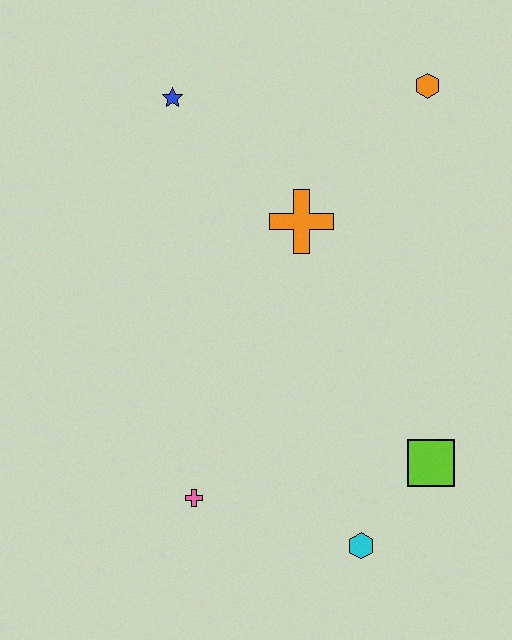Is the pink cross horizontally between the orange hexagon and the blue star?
Yes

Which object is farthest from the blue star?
The cyan hexagon is farthest from the blue star.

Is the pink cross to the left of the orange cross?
Yes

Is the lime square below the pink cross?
No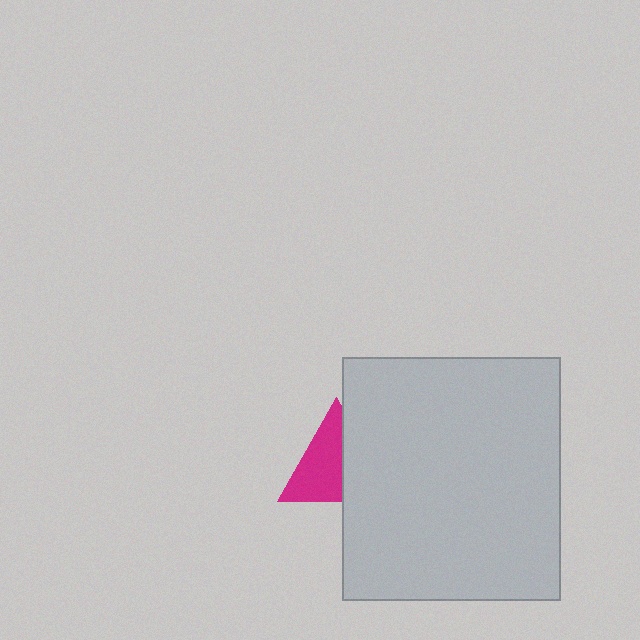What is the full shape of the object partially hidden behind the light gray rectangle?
The partially hidden object is a magenta triangle.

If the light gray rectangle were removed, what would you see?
You would see the complete magenta triangle.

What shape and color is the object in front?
The object in front is a light gray rectangle.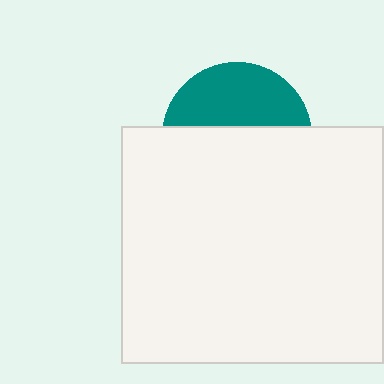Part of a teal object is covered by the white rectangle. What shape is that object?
It is a circle.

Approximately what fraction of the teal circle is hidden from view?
Roughly 60% of the teal circle is hidden behind the white rectangle.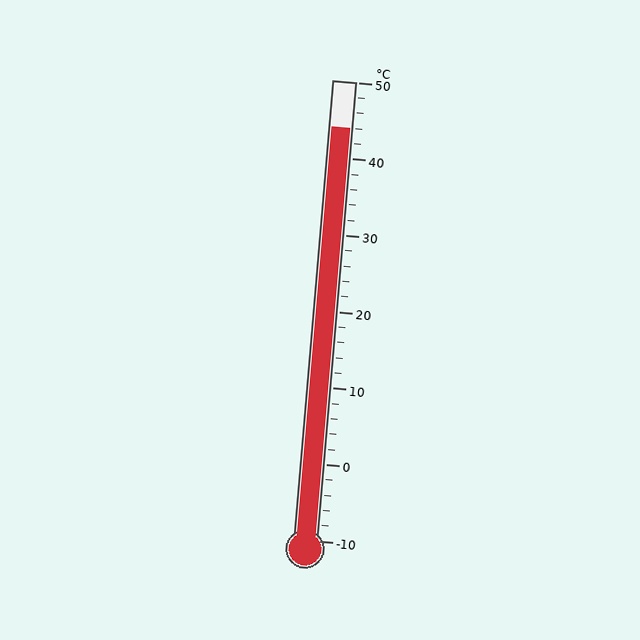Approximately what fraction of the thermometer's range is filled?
The thermometer is filled to approximately 90% of its range.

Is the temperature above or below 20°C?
The temperature is above 20°C.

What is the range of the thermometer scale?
The thermometer scale ranges from -10°C to 50°C.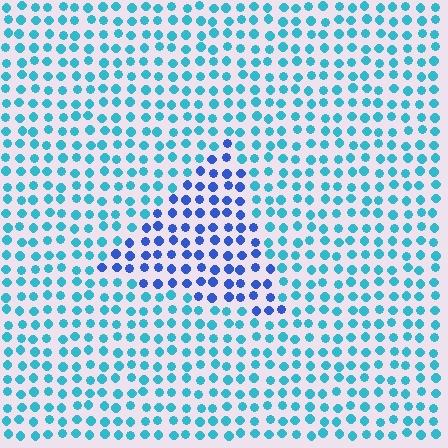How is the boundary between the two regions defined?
The boundary is defined purely by a slight shift in hue (about 39 degrees). Spacing, size, and orientation are identical on both sides.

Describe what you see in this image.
The image is filled with small cyan elements in a uniform arrangement. A triangle-shaped region is visible where the elements are tinted to a slightly different hue, forming a subtle color boundary.